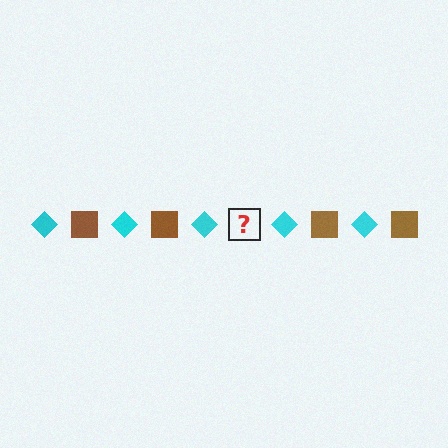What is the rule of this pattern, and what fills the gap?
The rule is that the pattern alternates between cyan diamond and brown square. The gap should be filled with a brown square.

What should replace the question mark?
The question mark should be replaced with a brown square.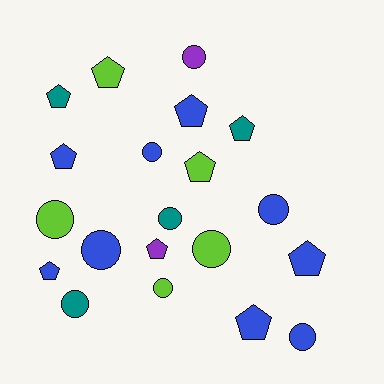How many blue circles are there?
There are 4 blue circles.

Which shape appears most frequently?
Pentagon, with 10 objects.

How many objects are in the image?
There are 20 objects.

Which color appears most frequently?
Blue, with 9 objects.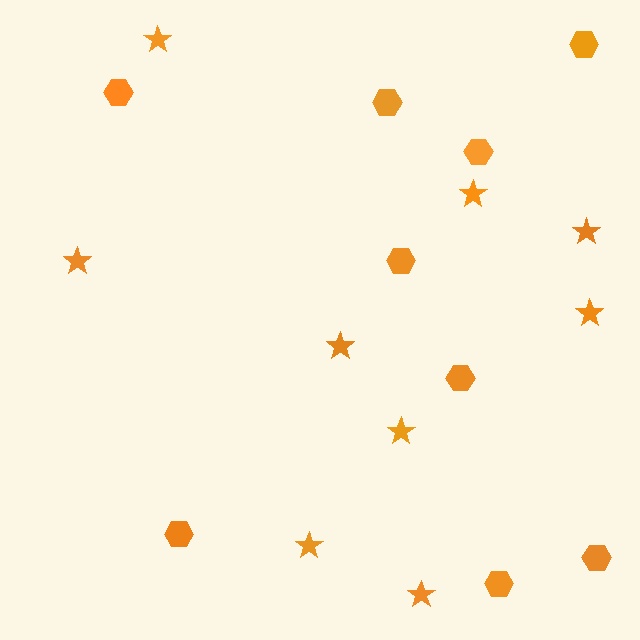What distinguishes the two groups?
There are 2 groups: one group of hexagons (9) and one group of stars (9).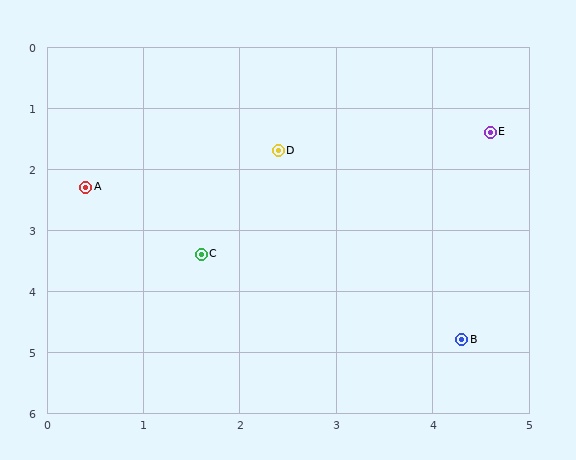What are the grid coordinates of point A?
Point A is at approximately (0.4, 2.3).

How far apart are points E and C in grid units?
Points E and C are about 3.6 grid units apart.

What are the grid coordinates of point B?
Point B is at approximately (4.3, 4.8).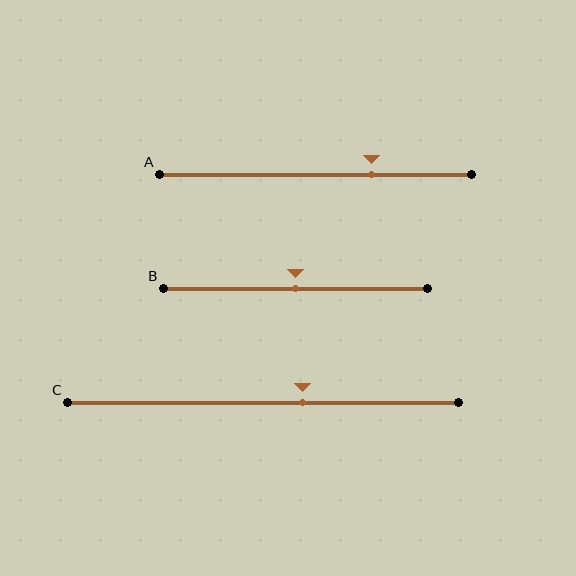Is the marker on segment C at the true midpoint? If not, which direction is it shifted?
No, the marker on segment C is shifted to the right by about 10% of the segment length.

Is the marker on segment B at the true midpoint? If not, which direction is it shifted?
Yes, the marker on segment B is at the true midpoint.